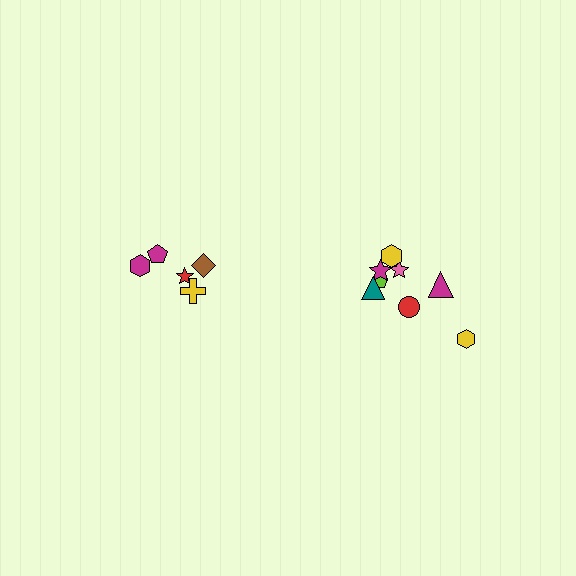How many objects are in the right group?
There are 8 objects.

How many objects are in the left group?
There are 5 objects.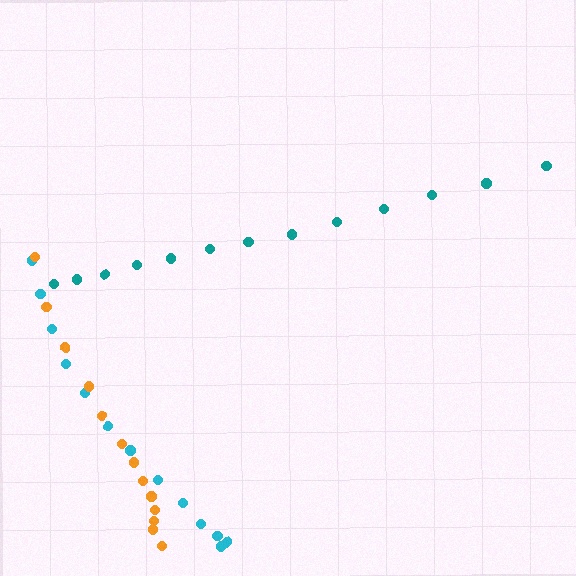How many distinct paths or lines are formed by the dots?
There are 3 distinct paths.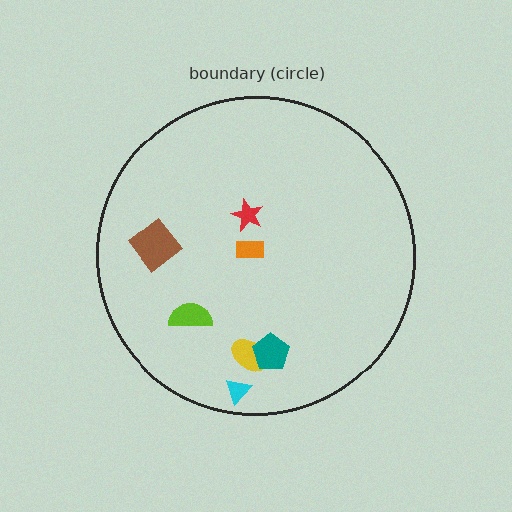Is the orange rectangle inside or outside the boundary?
Inside.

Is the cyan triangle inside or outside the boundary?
Inside.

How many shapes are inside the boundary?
7 inside, 0 outside.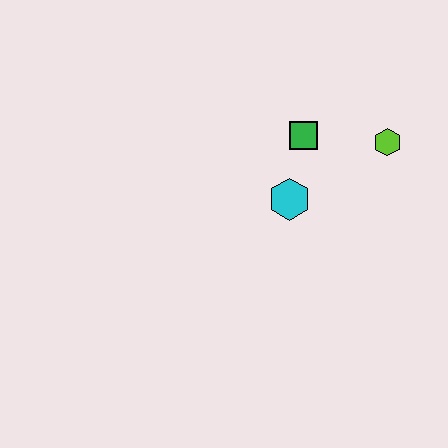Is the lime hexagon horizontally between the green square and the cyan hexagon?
No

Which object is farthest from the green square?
The lime hexagon is farthest from the green square.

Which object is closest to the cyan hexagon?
The green square is closest to the cyan hexagon.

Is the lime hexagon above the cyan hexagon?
Yes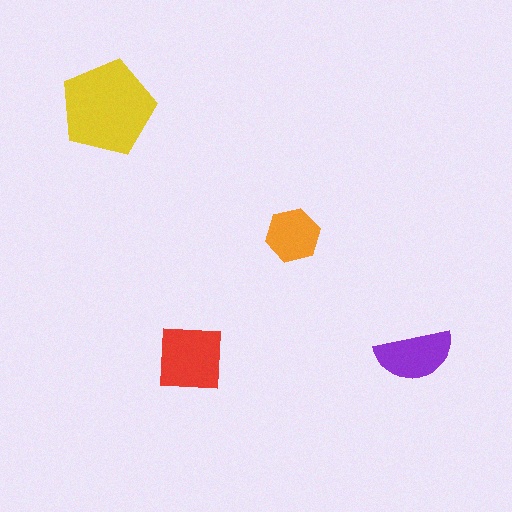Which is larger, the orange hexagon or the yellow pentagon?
The yellow pentagon.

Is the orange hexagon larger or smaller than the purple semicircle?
Smaller.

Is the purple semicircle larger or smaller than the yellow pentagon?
Smaller.